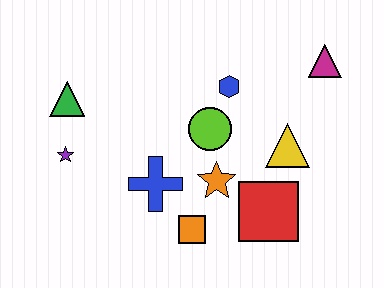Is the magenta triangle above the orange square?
Yes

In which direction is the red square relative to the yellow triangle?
The red square is below the yellow triangle.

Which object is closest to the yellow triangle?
The red square is closest to the yellow triangle.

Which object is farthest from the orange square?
The magenta triangle is farthest from the orange square.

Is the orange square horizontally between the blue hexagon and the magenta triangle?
No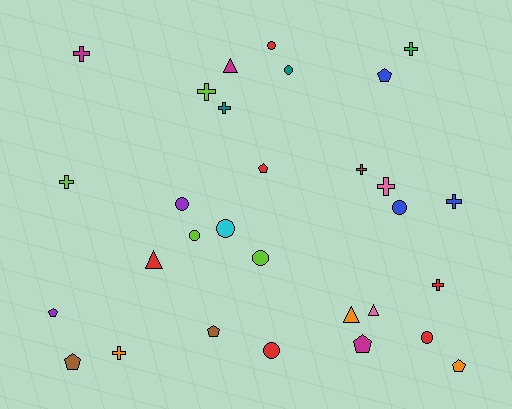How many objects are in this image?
There are 30 objects.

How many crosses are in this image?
There are 10 crosses.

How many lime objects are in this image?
There are 4 lime objects.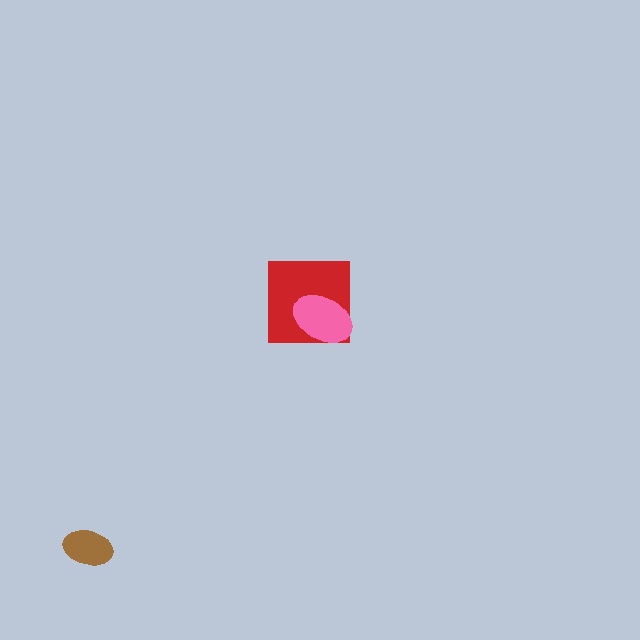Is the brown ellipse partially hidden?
No, no other shape covers it.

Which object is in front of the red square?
The pink ellipse is in front of the red square.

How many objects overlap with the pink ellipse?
1 object overlaps with the pink ellipse.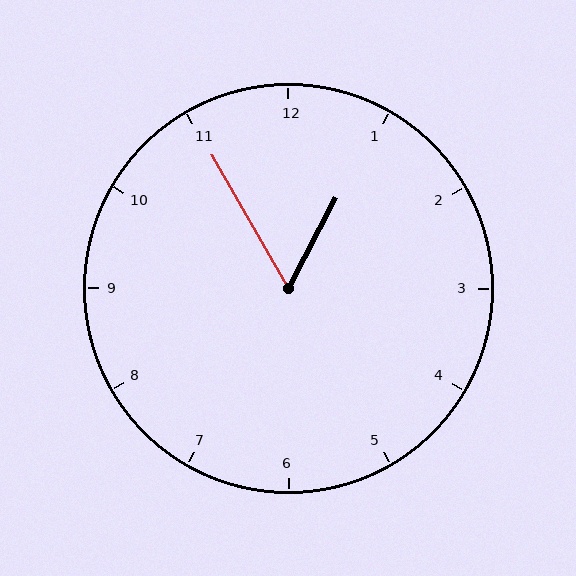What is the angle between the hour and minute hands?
Approximately 58 degrees.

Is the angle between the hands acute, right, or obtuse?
It is acute.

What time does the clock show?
12:55.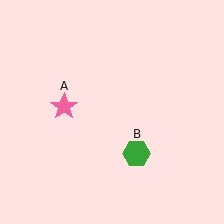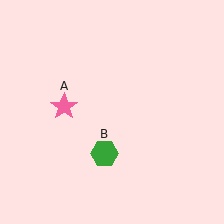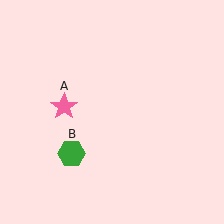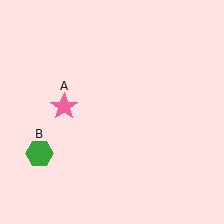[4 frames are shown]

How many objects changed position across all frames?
1 object changed position: green hexagon (object B).